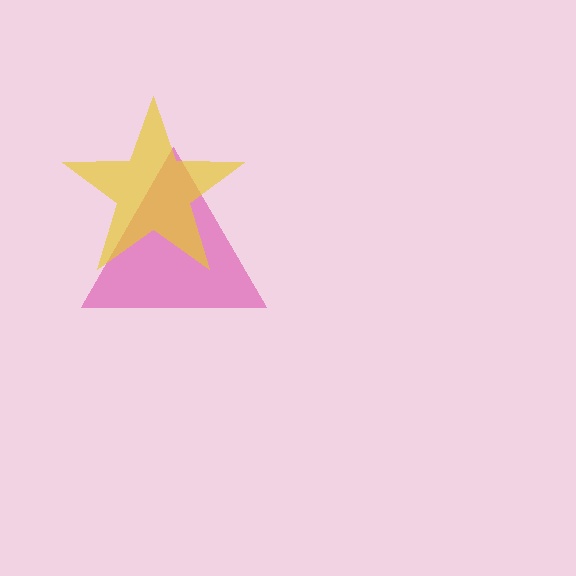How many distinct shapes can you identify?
There are 2 distinct shapes: a magenta triangle, a yellow star.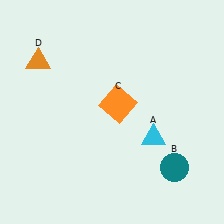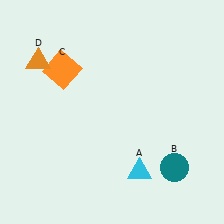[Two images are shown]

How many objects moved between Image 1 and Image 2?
2 objects moved between the two images.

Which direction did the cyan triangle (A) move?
The cyan triangle (A) moved down.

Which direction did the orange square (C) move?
The orange square (C) moved left.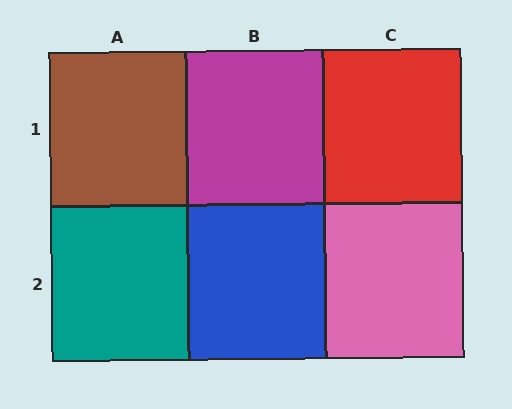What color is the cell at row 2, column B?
Blue.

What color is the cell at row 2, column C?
Pink.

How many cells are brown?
1 cell is brown.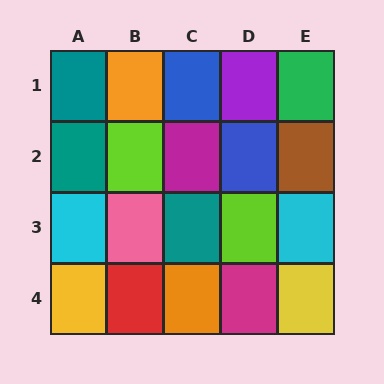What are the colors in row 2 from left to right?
Teal, lime, magenta, blue, brown.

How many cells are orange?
2 cells are orange.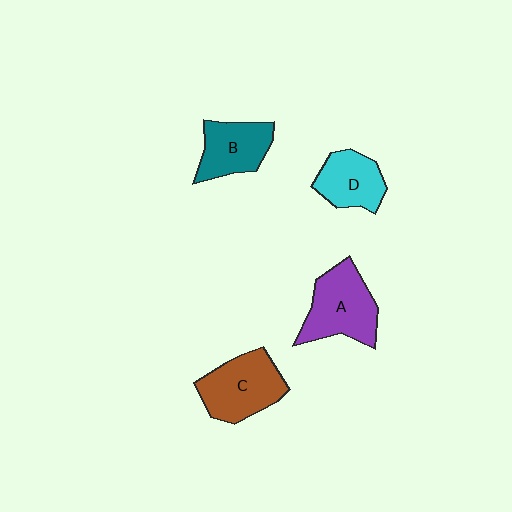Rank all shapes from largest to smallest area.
From largest to smallest: A (purple), C (brown), B (teal), D (cyan).